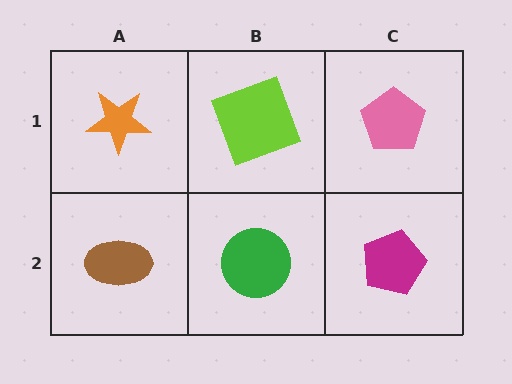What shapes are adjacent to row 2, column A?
An orange star (row 1, column A), a green circle (row 2, column B).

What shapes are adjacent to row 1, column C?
A magenta pentagon (row 2, column C), a lime square (row 1, column B).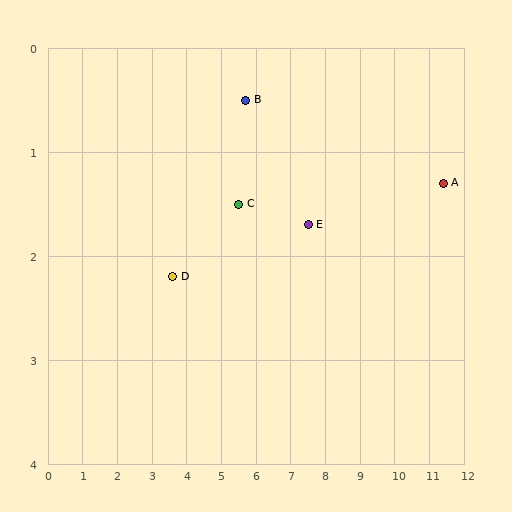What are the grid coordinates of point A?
Point A is at approximately (11.4, 1.3).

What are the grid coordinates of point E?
Point E is at approximately (7.5, 1.7).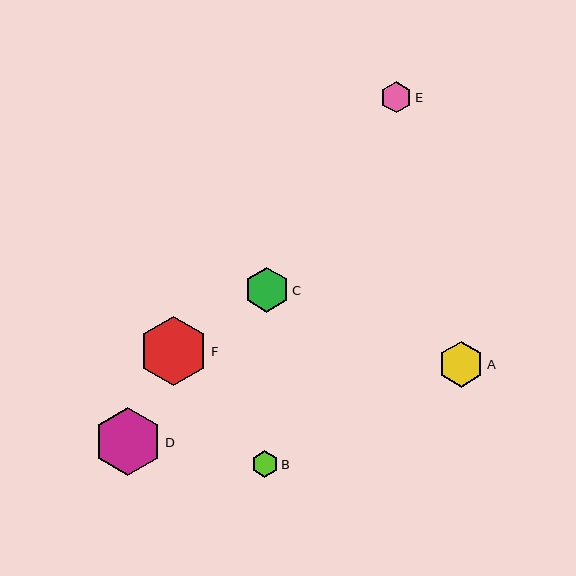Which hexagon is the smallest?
Hexagon B is the smallest with a size of approximately 27 pixels.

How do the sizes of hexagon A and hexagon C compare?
Hexagon A and hexagon C are approximately the same size.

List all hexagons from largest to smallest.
From largest to smallest: F, D, A, C, E, B.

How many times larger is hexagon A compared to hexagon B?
Hexagon A is approximately 1.7 times the size of hexagon B.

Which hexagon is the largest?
Hexagon F is the largest with a size of approximately 69 pixels.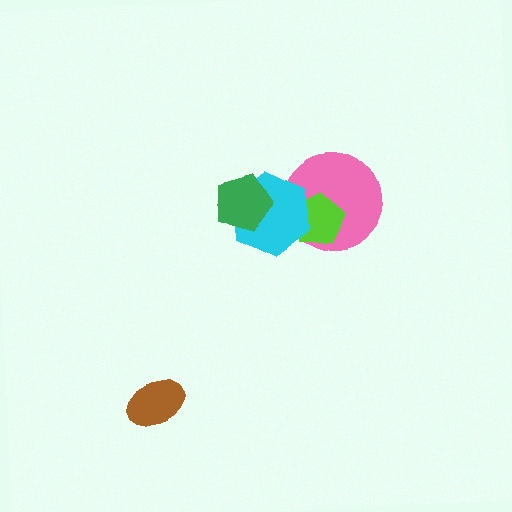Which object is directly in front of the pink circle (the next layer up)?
The lime pentagon is directly in front of the pink circle.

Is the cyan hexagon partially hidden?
Yes, it is partially covered by another shape.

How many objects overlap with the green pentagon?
1 object overlaps with the green pentagon.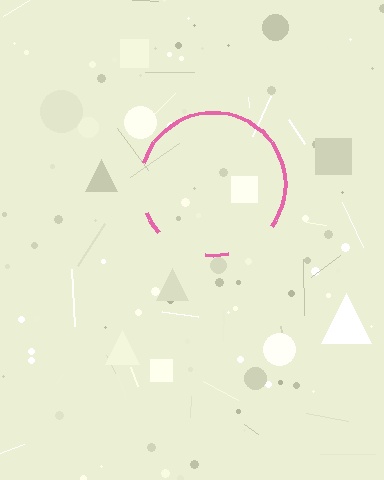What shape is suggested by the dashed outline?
The dashed outline suggests a circle.